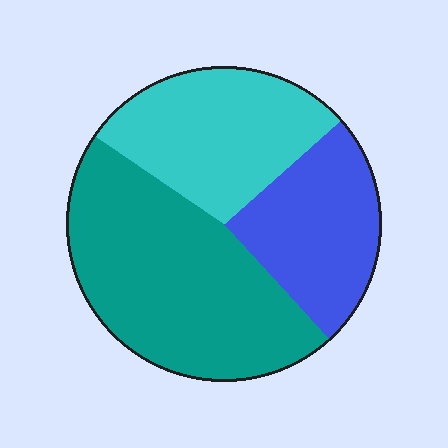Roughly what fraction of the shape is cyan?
Cyan covers roughly 30% of the shape.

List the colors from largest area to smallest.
From largest to smallest: teal, cyan, blue.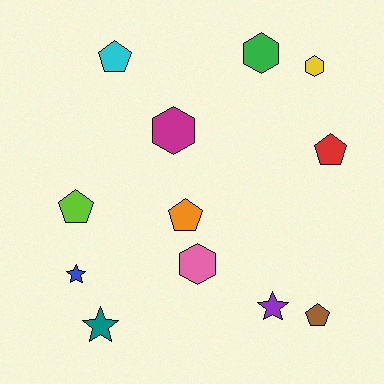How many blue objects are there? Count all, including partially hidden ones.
There is 1 blue object.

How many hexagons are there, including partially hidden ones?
There are 4 hexagons.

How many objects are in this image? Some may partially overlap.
There are 12 objects.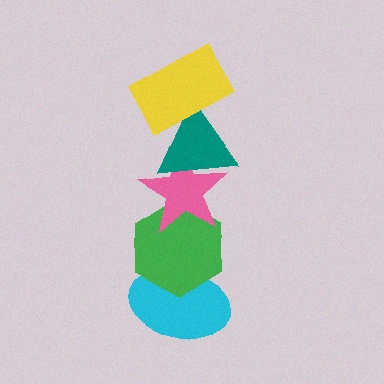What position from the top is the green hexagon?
The green hexagon is 4th from the top.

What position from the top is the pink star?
The pink star is 3rd from the top.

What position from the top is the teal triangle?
The teal triangle is 2nd from the top.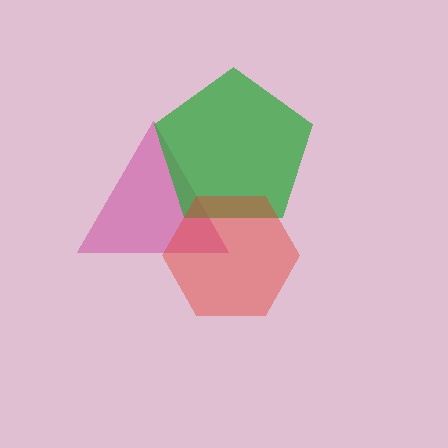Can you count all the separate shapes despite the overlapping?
Yes, there are 3 separate shapes.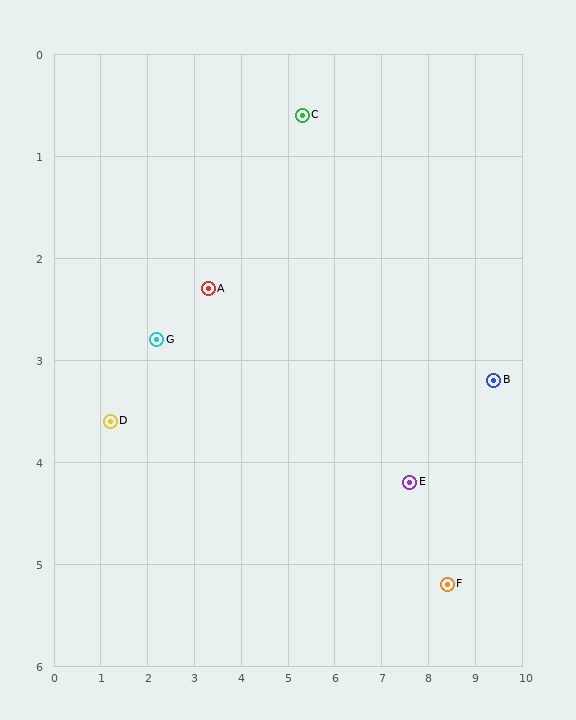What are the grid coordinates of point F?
Point F is at approximately (8.4, 5.2).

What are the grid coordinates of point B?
Point B is at approximately (9.4, 3.2).